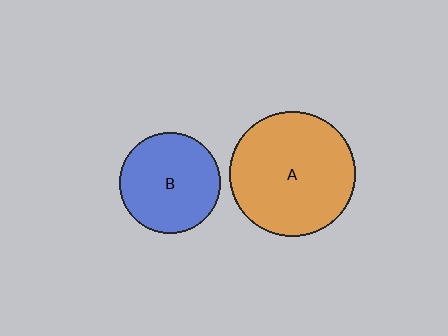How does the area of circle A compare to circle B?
Approximately 1.6 times.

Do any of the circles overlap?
No, none of the circles overlap.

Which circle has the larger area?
Circle A (orange).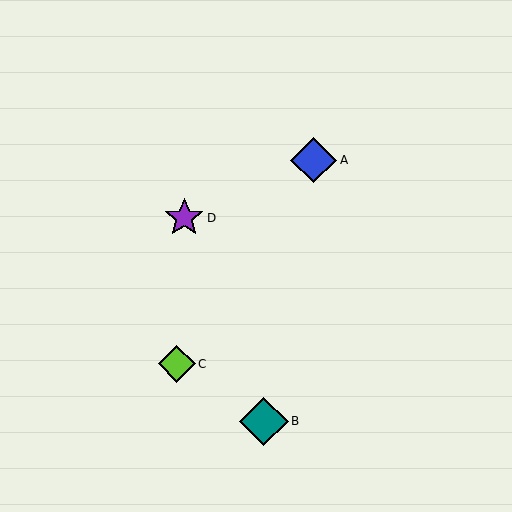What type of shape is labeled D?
Shape D is a purple star.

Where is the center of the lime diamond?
The center of the lime diamond is at (177, 364).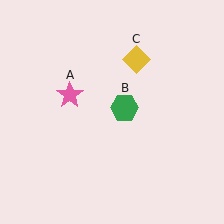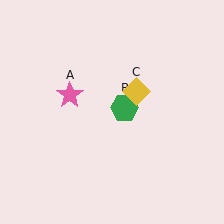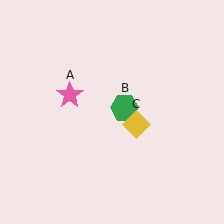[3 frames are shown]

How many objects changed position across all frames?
1 object changed position: yellow diamond (object C).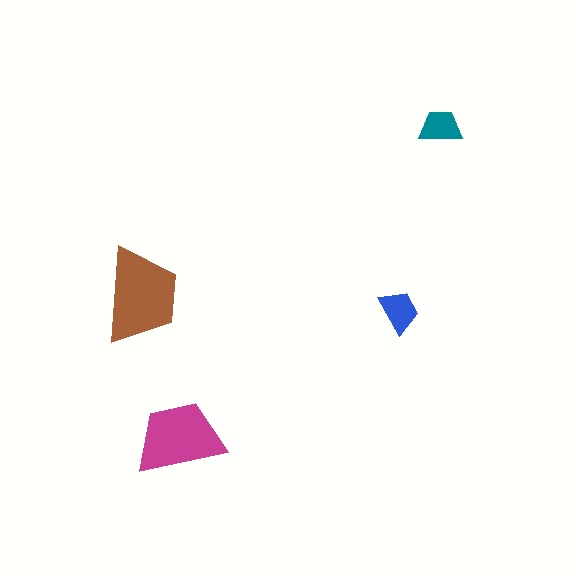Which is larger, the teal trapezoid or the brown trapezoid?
The brown one.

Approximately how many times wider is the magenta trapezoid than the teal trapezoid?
About 2 times wider.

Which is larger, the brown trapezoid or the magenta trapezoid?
The brown one.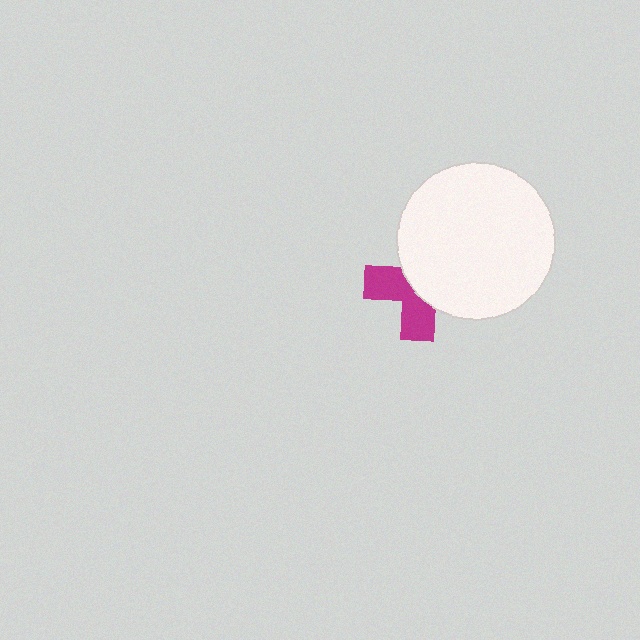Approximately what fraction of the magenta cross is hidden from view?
Roughly 56% of the magenta cross is hidden behind the white circle.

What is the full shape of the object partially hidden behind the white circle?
The partially hidden object is a magenta cross.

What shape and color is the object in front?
The object in front is a white circle.